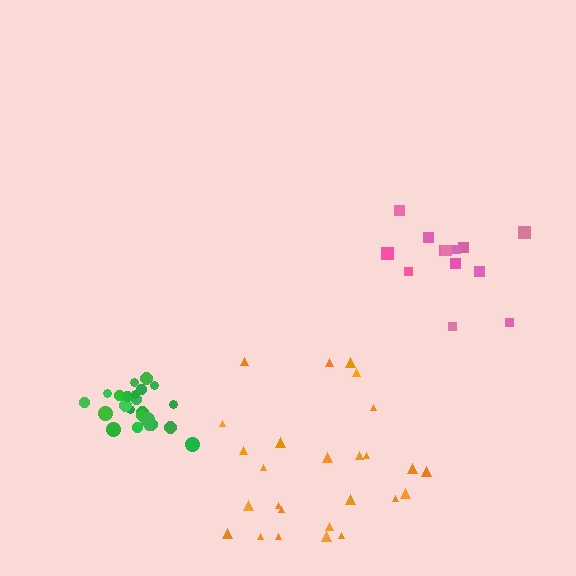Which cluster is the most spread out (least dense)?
Pink.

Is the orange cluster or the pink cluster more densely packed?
Orange.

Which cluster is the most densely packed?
Green.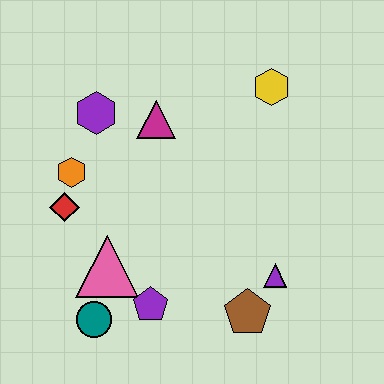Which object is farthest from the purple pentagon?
The yellow hexagon is farthest from the purple pentagon.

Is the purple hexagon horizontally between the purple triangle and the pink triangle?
No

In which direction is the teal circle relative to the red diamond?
The teal circle is below the red diamond.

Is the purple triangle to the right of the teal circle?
Yes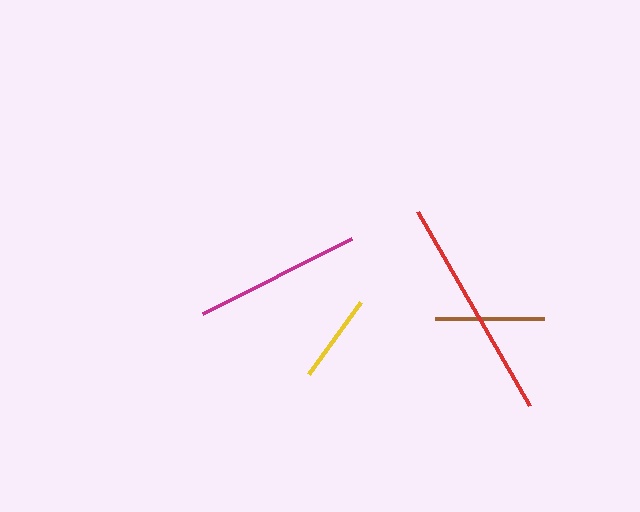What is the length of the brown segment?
The brown segment is approximately 110 pixels long.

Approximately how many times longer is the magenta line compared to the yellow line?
The magenta line is approximately 1.9 times the length of the yellow line.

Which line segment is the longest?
The red line is the longest at approximately 224 pixels.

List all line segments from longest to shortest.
From longest to shortest: red, magenta, brown, yellow.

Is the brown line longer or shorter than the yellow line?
The brown line is longer than the yellow line.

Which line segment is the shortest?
The yellow line is the shortest at approximately 89 pixels.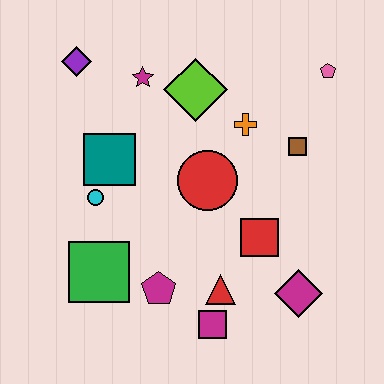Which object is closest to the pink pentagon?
The brown square is closest to the pink pentagon.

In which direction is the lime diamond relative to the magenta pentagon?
The lime diamond is above the magenta pentagon.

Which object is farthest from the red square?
The purple diamond is farthest from the red square.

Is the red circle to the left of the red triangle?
Yes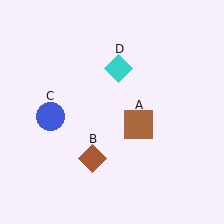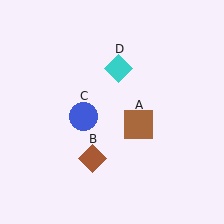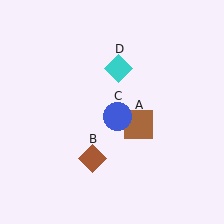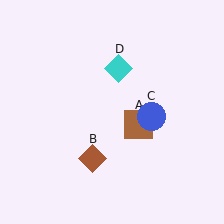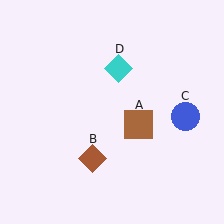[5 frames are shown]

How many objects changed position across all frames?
1 object changed position: blue circle (object C).